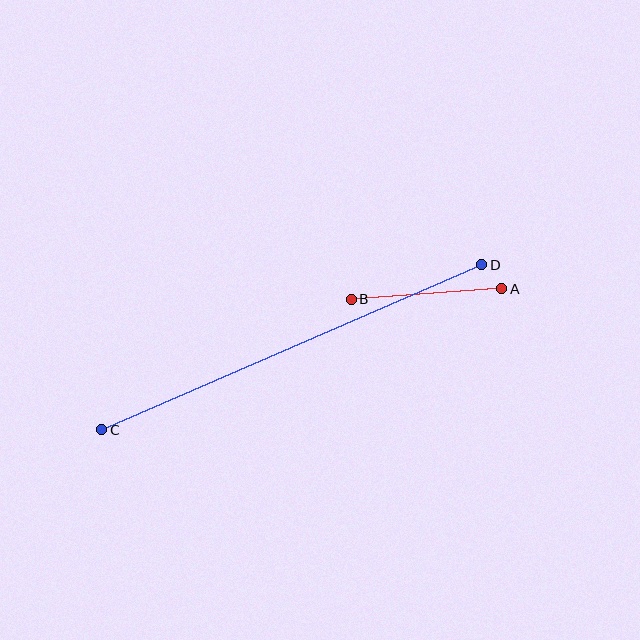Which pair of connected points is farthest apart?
Points C and D are farthest apart.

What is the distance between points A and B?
The distance is approximately 151 pixels.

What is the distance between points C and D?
The distance is approximately 414 pixels.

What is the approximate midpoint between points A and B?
The midpoint is at approximately (427, 294) pixels.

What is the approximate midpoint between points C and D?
The midpoint is at approximately (292, 347) pixels.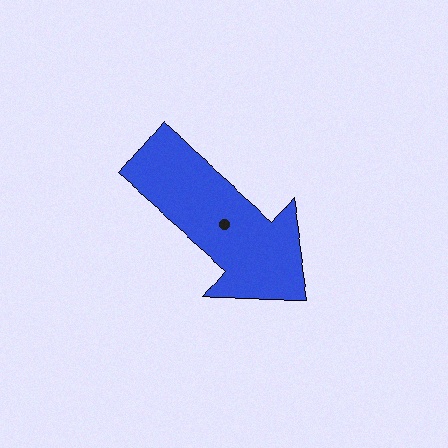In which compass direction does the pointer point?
Southeast.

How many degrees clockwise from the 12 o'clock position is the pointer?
Approximately 131 degrees.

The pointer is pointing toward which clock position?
Roughly 4 o'clock.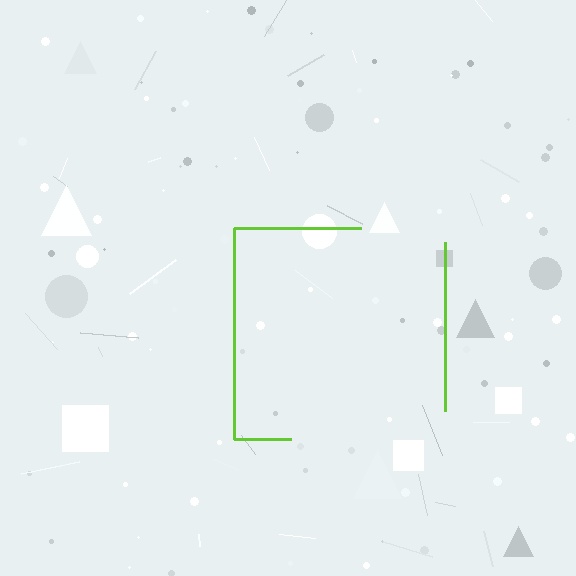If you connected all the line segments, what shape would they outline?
They would outline a square.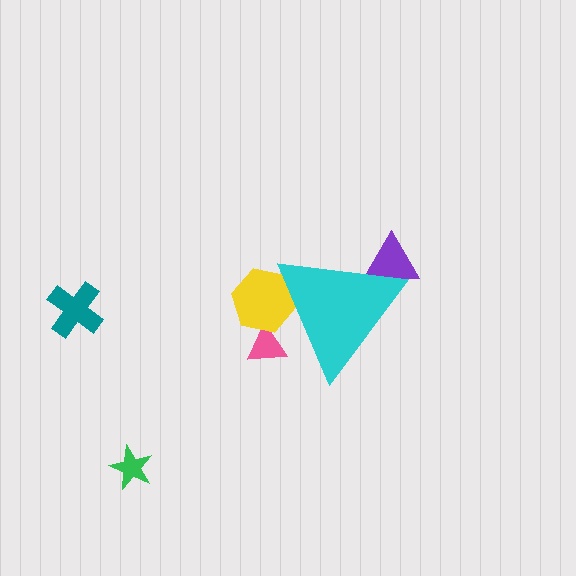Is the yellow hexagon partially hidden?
Yes, the yellow hexagon is partially hidden behind the cyan triangle.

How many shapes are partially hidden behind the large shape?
3 shapes are partially hidden.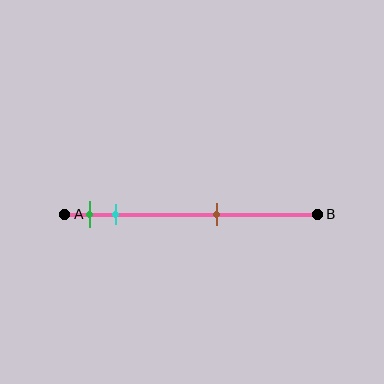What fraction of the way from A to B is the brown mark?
The brown mark is approximately 60% (0.6) of the way from A to B.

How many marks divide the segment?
There are 3 marks dividing the segment.